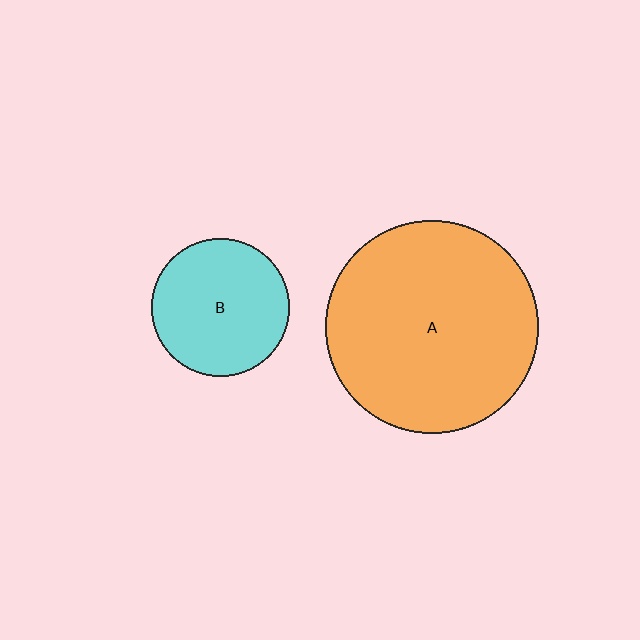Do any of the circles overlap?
No, none of the circles overlap.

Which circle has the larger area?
Circle A (orange).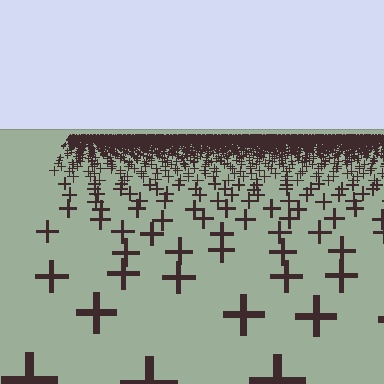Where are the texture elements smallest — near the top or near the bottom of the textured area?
Near the top.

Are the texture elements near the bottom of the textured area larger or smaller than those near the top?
Larger. Near the bottom, elements are closer to the viewer and appear at a bigger on-screen size.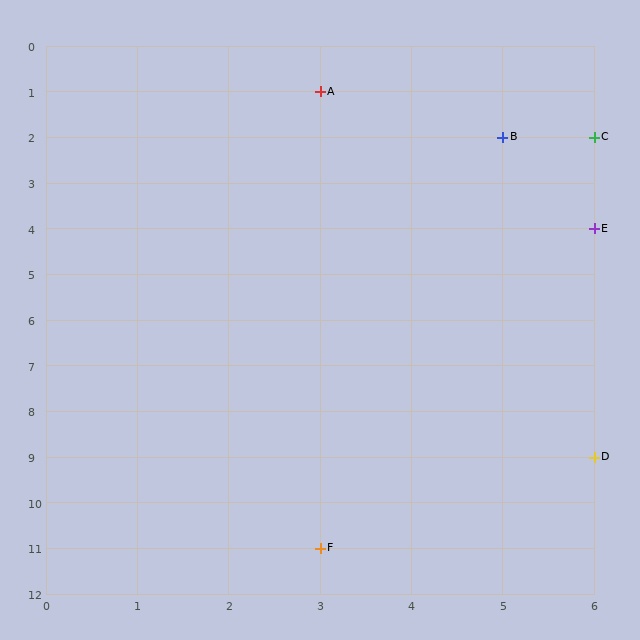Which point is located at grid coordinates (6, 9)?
Point D is at (6, 9).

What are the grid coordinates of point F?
Point F is at grid coordinates (3, 11).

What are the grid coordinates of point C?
Point C is at grid coordinates (6, 2).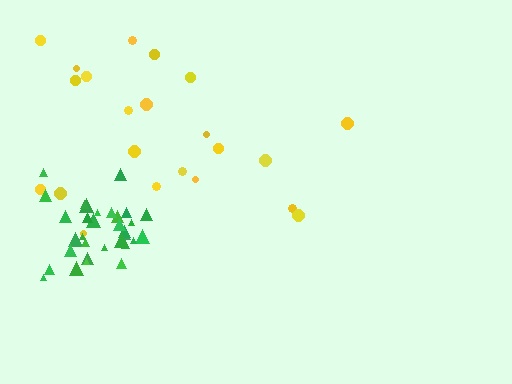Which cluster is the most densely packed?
Green.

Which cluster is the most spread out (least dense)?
Yellow.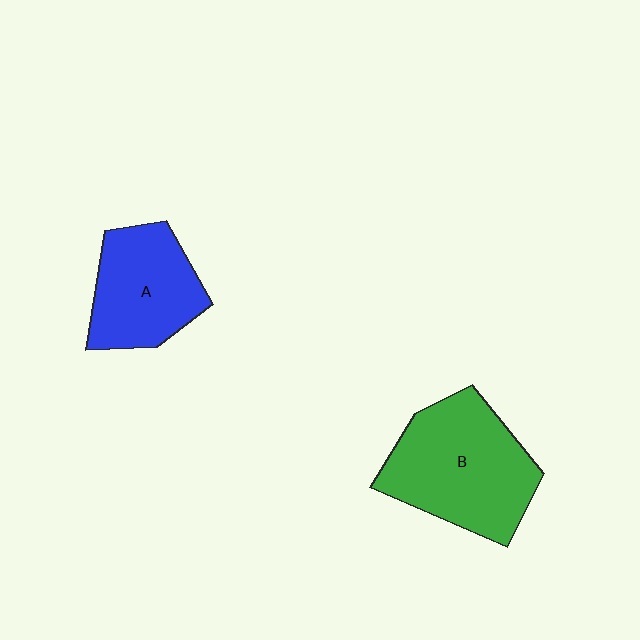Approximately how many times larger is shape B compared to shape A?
Approximately 1.4 times.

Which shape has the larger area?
Shape B (green).